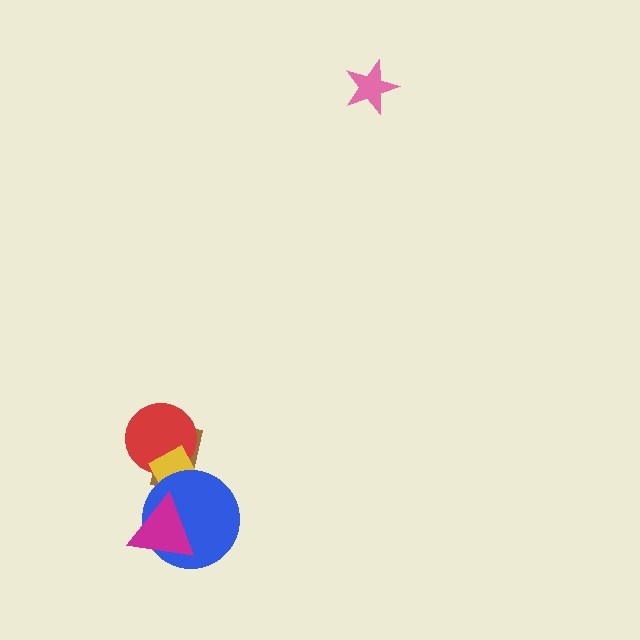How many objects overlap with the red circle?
2 objects overlap with the red circle.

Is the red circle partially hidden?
Yes, it is partially covered by another shape.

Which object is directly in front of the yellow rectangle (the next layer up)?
The blue circle is directly in front of the yellow rectangle.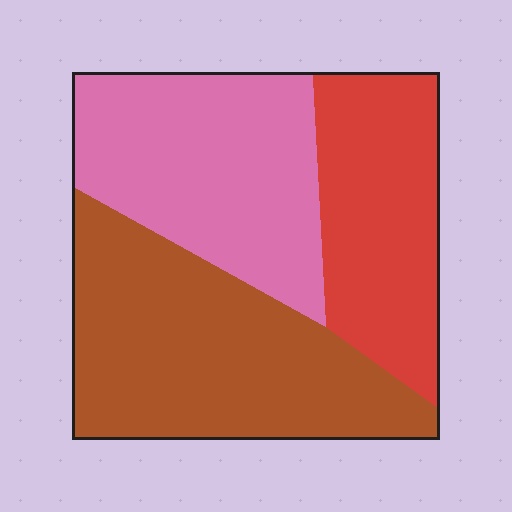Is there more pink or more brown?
Brown.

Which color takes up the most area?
Brown, at roughly 40%.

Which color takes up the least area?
Red, at roughly 25%.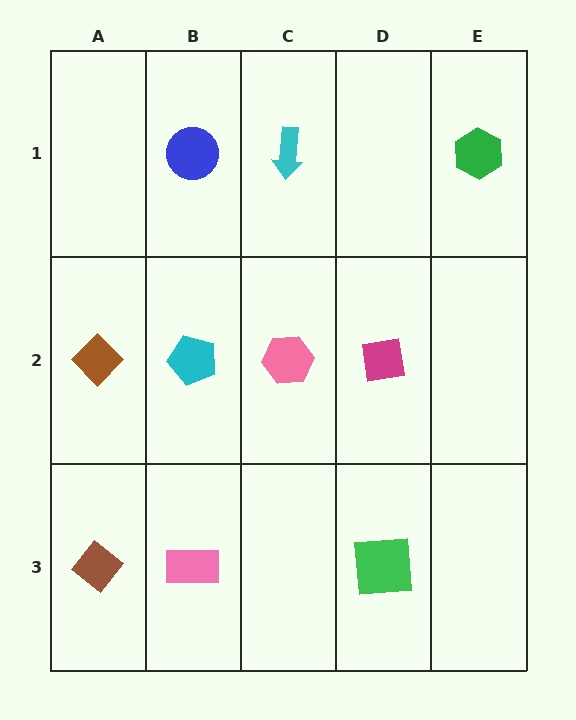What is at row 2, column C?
A pink hexagon.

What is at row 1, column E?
A green hexagon.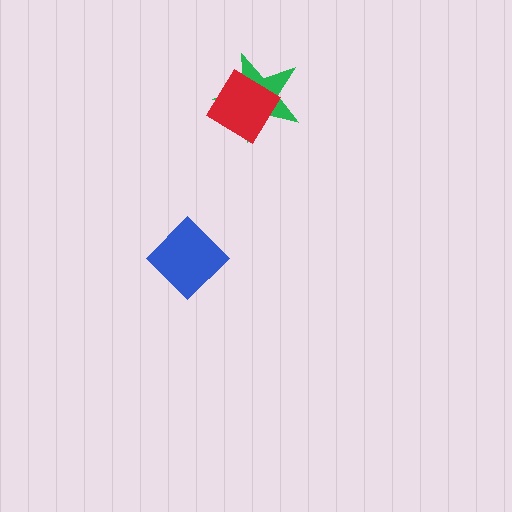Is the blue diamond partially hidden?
No, no other shape covers it.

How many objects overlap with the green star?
1 object overlaps with the green star.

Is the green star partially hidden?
Yes, it is partially covered by another shape.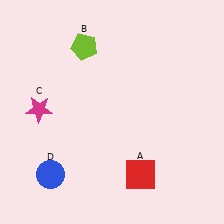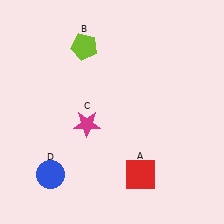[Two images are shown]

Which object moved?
The magenta star (C) moved right.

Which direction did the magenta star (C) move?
The magenta star (C) moved right.